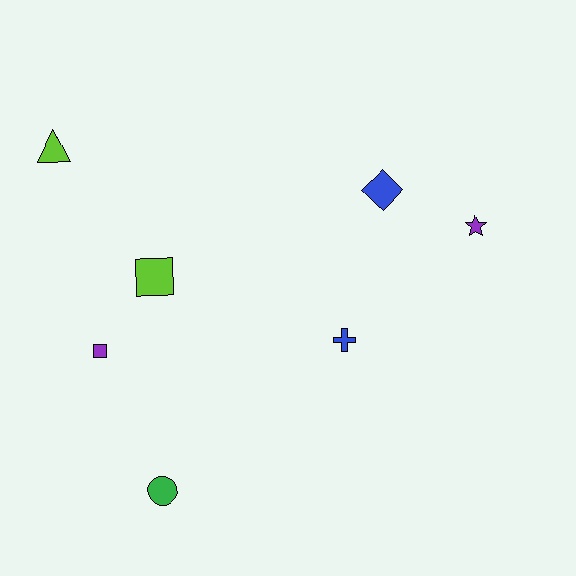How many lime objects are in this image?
There are 2 lime objects.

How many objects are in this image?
There are 7 objects.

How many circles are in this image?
There is 1 circle.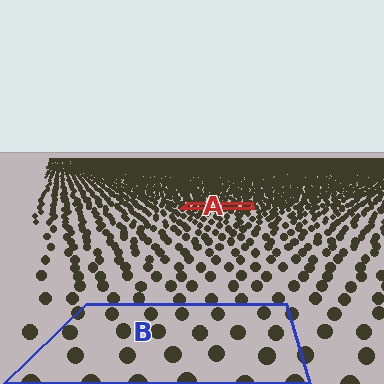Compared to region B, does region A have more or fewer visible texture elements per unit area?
Region A has more texture elements per unit area — they are packed more densely because it is farther away.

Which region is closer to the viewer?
Region B is closer. The texture elements there are larger and more spread out.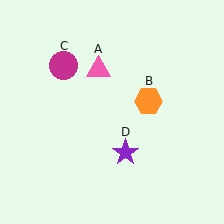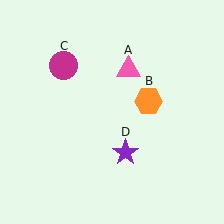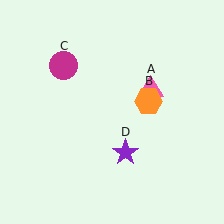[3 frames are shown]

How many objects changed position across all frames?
1 object changed position: pink triangle (object A).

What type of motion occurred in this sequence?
The pink triangle (object A) rotated clockwise around the center of the scene.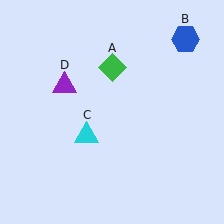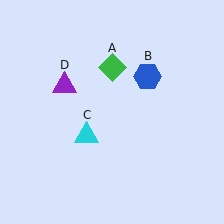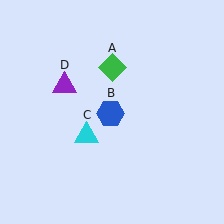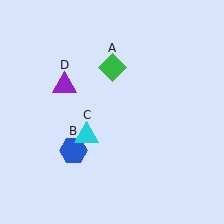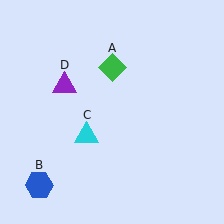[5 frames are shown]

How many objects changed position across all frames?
1 object changed position: blue hexagon (object B).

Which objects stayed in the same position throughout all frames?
Green diamond (object A) and cyan triangle (object C) and purple triangle (object D) remained stationary.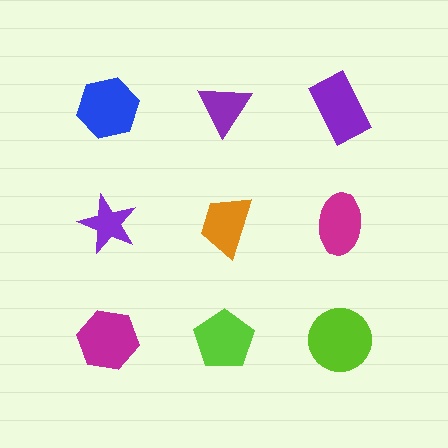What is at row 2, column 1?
A purple star.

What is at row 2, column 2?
An orange trapezoid.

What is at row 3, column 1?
A magenta hexagon.